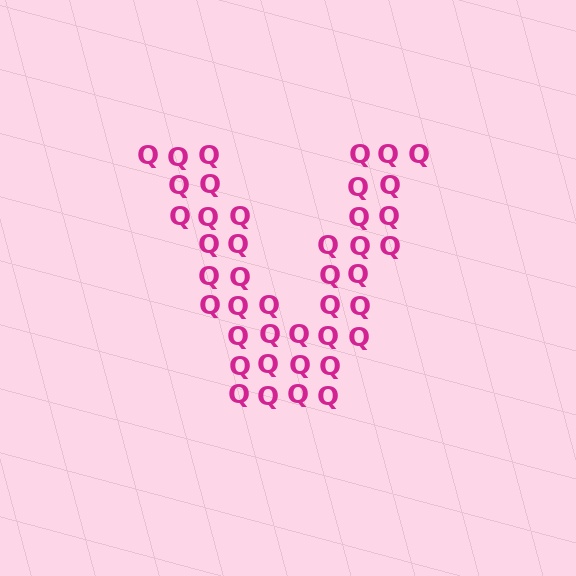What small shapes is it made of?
It is made of small letter Q's.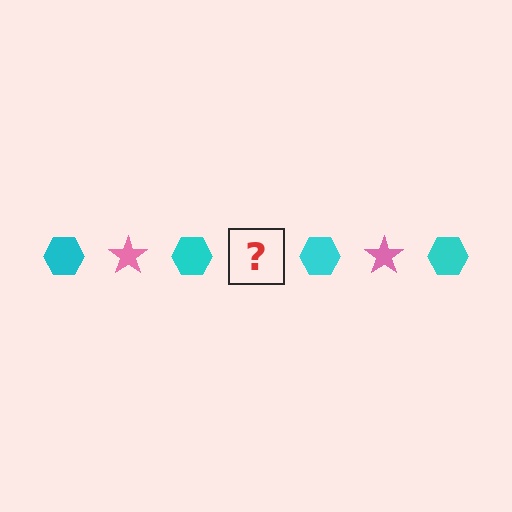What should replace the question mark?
The question mark should be replaced with a pink star.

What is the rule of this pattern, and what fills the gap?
The rule is that the pattern alternates between cyan hexagon and pink star. The gap should be filled with a pink star.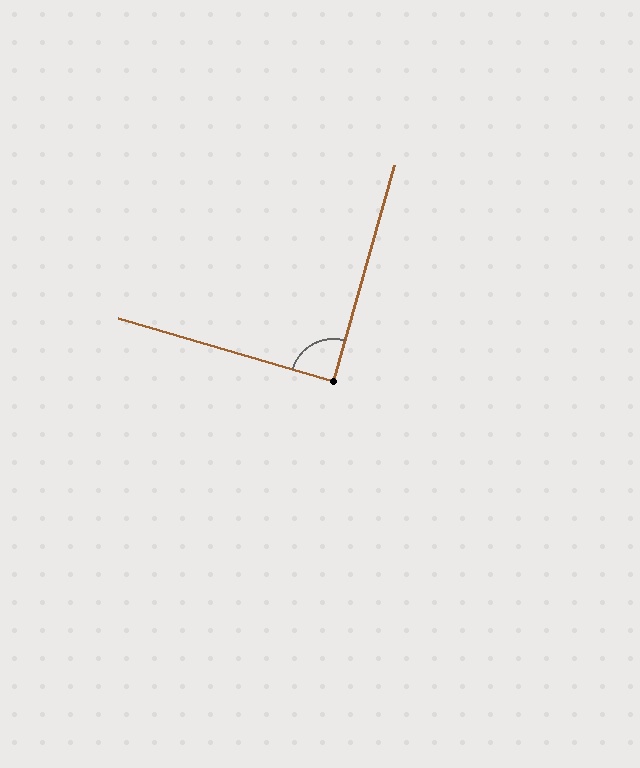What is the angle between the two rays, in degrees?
Approximately 90 degrees.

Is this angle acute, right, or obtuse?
It is approximately a right angle.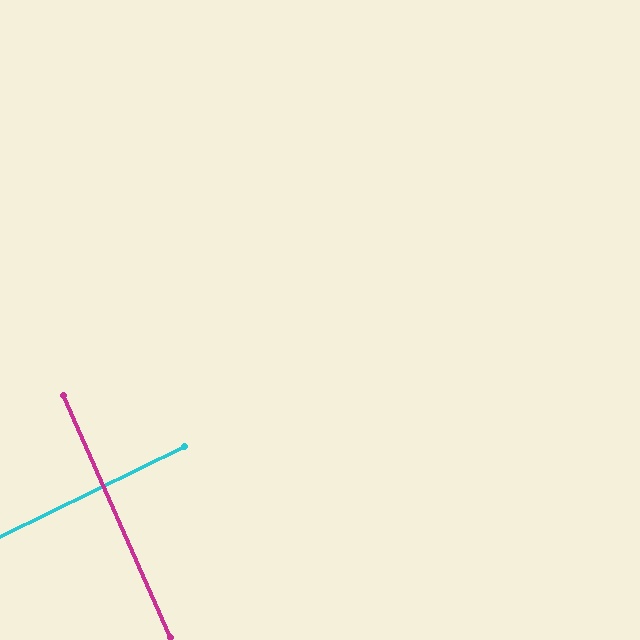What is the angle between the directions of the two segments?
Approximately 88 degrees.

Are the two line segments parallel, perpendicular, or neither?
Perpendicular — they meet at approximately 88°.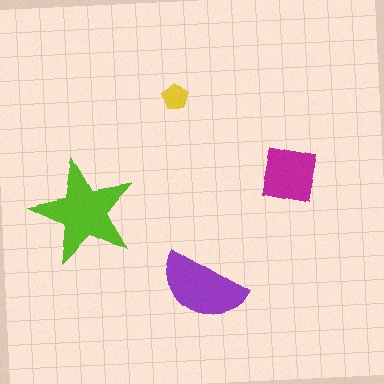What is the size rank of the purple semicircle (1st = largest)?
2nd.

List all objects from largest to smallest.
The lime star, the purple semicircle, the magenta square, the yellow pentagon.